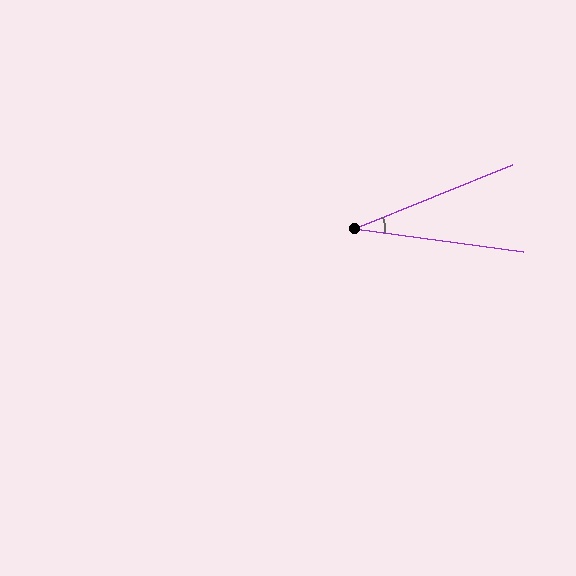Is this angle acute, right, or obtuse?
It is acute.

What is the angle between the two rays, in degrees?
Approximately 30 degrees.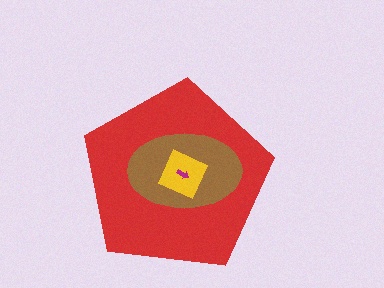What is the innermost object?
The magenta arrow.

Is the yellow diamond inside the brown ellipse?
Yes.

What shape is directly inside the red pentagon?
The brown ellipse.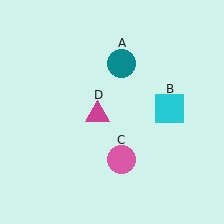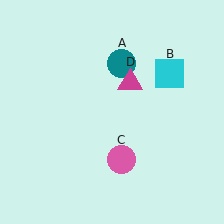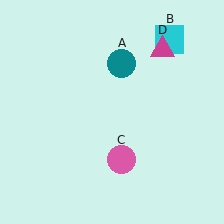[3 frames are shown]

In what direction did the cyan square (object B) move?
The cyan square (object B) moved up.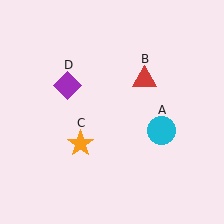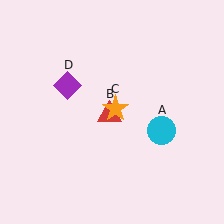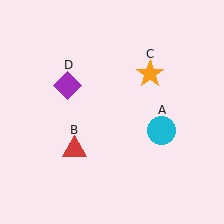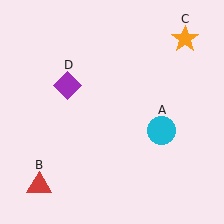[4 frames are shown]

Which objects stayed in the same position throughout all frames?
Cyan circle (object A) and purple diamond (object D) remained stationary.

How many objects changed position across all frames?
2 objects changed position: red triangle (object B), orange star (object C).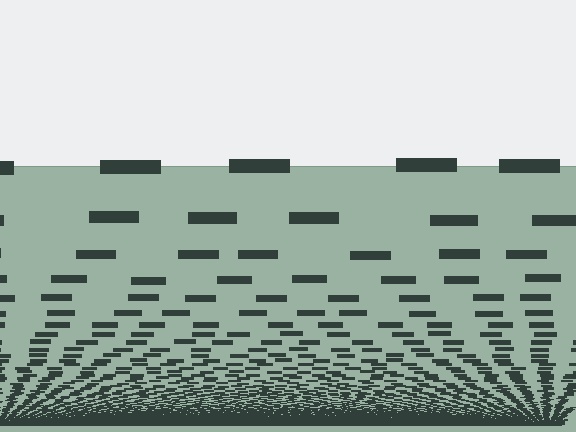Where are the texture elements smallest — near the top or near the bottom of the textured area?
Near the bottom.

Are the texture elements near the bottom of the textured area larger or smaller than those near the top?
Smaller. The gradient is inverted — elements near the bottom are smaller and denser.